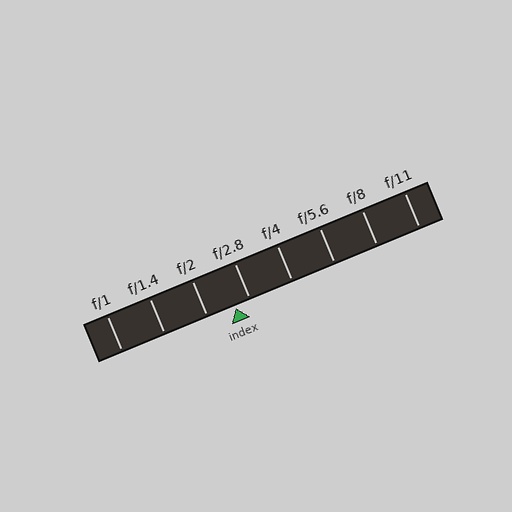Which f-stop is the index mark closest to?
The index mark is closest to f/2.8.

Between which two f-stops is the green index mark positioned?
The index mark is between f/2 and f/2.8.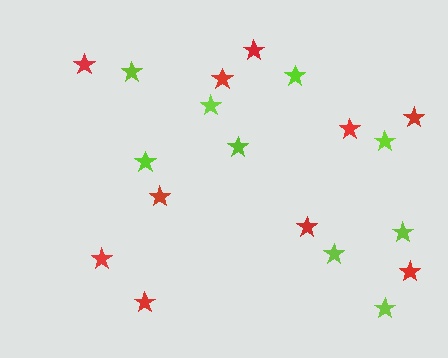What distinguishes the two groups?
There are 2 groups: one group of red stars (10) and one group of lime stars (9).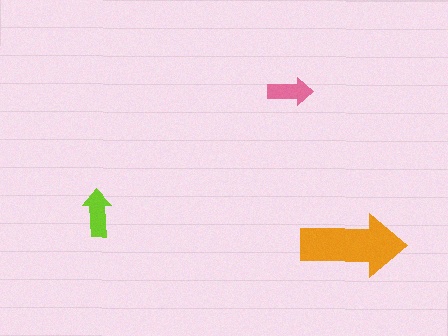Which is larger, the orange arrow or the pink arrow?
The orange one.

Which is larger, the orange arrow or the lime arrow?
The orange one.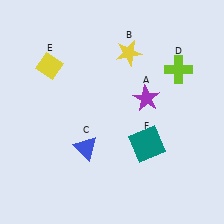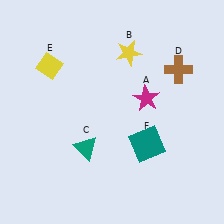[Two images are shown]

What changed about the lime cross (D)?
In Image 1, D is lime. In Image 2, it changed to brown.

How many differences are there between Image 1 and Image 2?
There are 3 differences between the two images.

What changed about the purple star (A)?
In Image 1, A is purple. In Image 2, it changed to magenta.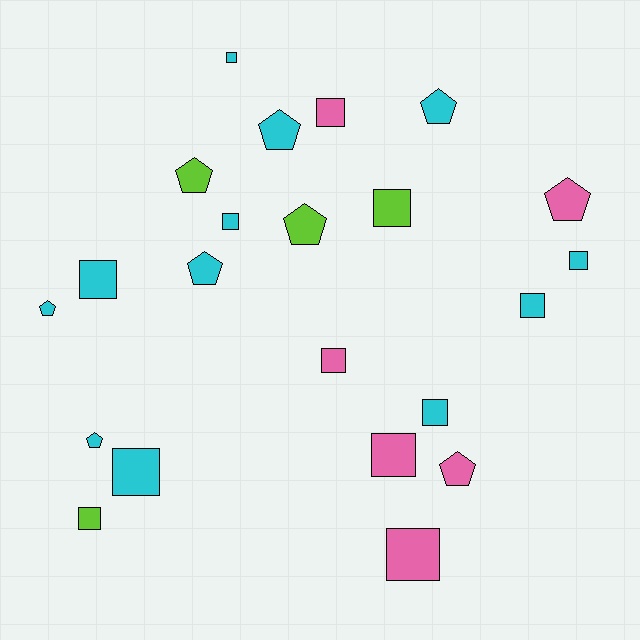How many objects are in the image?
There are 22 objects.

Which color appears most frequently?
Cyan, with 12 objects.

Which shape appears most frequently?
Square, with 13 objects.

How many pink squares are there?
There are 4 pink squares.